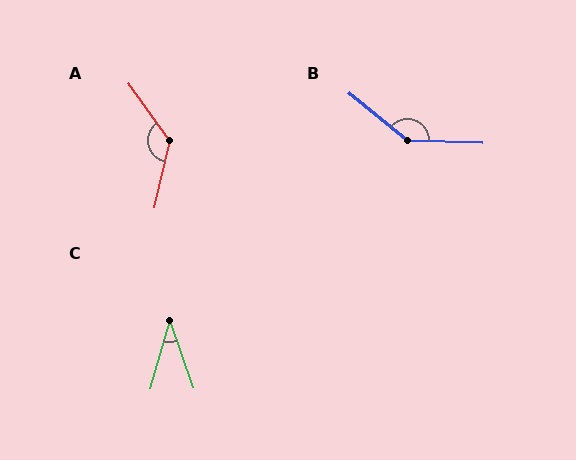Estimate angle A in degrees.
Approximately 131 degrees.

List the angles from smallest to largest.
C (35°), A (131°), B (143°).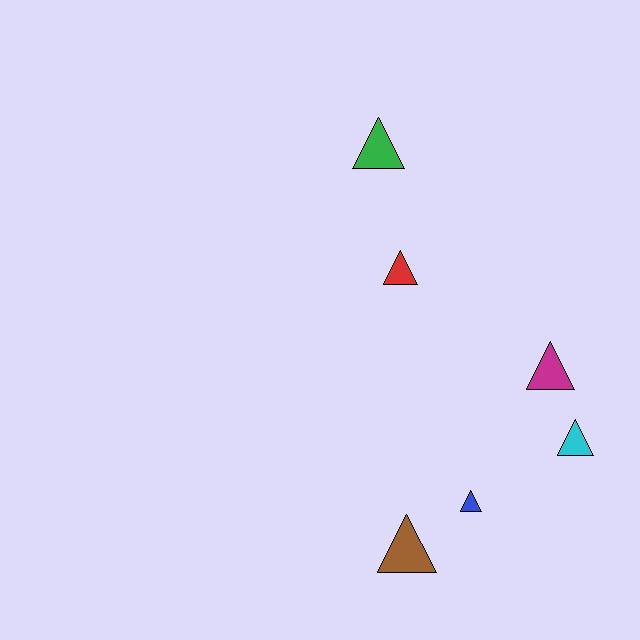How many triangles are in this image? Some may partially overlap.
There are 6 triangles.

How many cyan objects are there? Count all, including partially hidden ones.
There is 1 cyan object.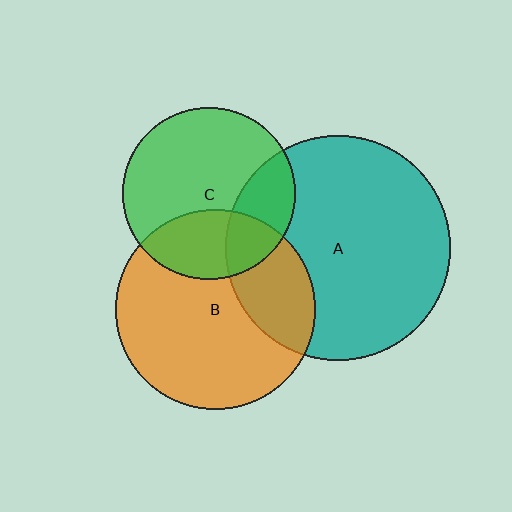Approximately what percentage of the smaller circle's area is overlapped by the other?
Approximately 25%.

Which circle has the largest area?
Circle A (teal).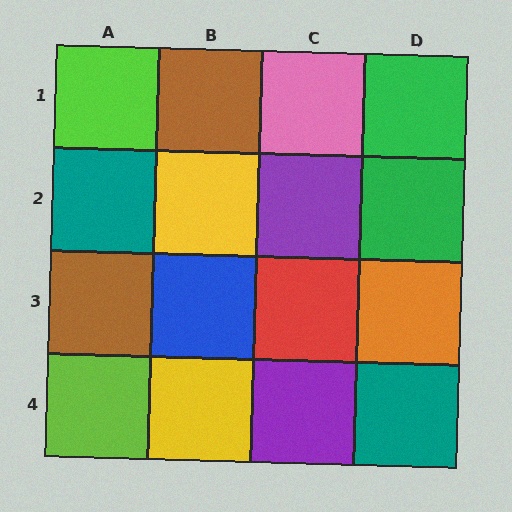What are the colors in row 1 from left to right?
Lime, brown, pink, green.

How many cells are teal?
2 cells are teal.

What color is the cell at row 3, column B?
Blue.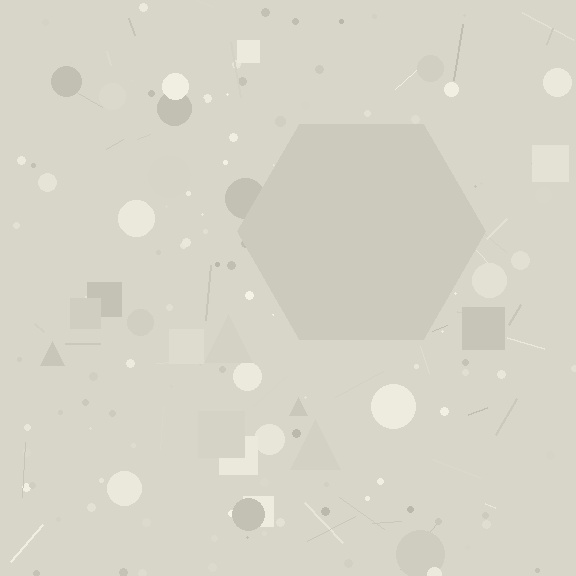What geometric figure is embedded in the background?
A hexagon is embedded in the background.